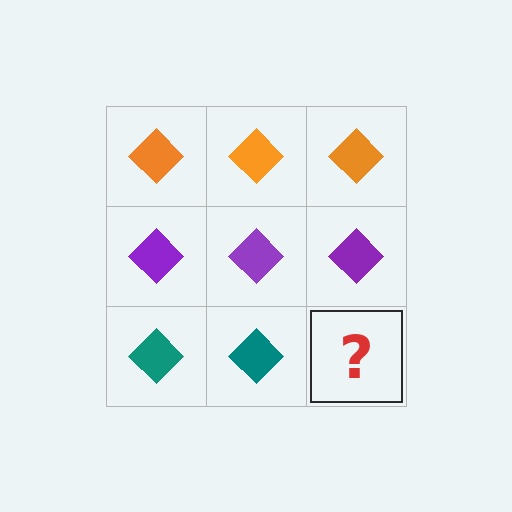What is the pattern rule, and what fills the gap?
The rule is that each row has a consistent color. The gap should be filled with a teal diamond.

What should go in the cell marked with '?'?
The missing cell should contain a teal diamond.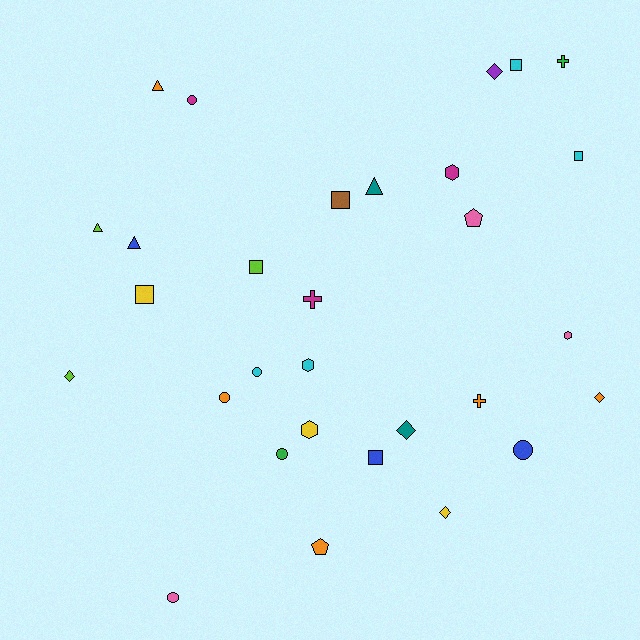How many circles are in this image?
There are 6 circles.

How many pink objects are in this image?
There are 3 pink objects.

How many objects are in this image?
There are 30 objects.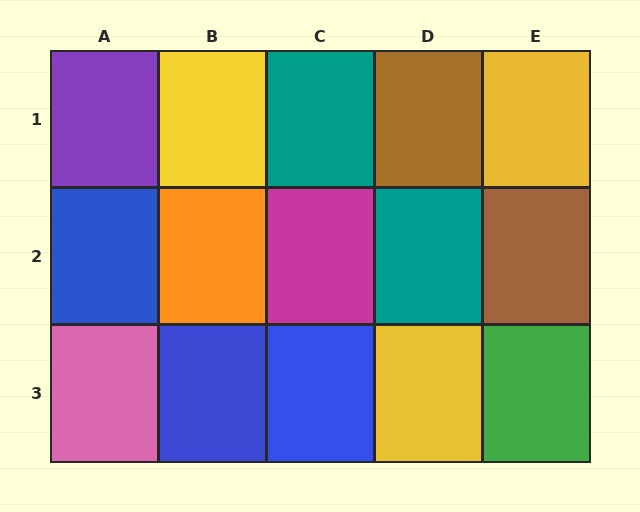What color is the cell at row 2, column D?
Teal.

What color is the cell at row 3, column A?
Pink.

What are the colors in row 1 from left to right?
Purple, yellow, teal, brown, yellow.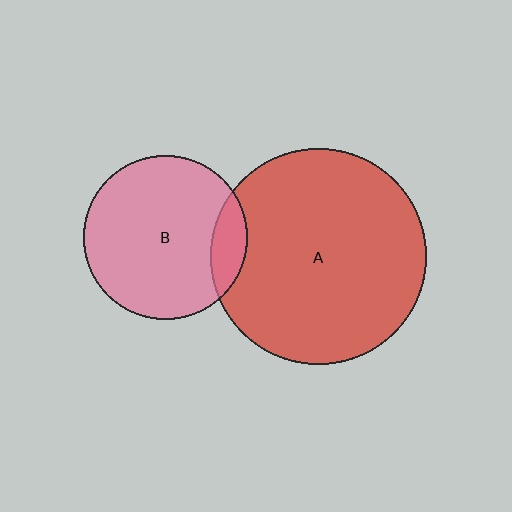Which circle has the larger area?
Circle A (red).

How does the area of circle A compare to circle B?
Approximately 1.7 times.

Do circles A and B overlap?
Yes.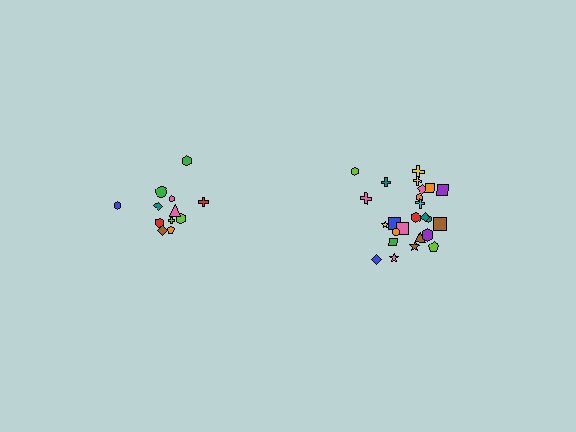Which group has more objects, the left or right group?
The right group.